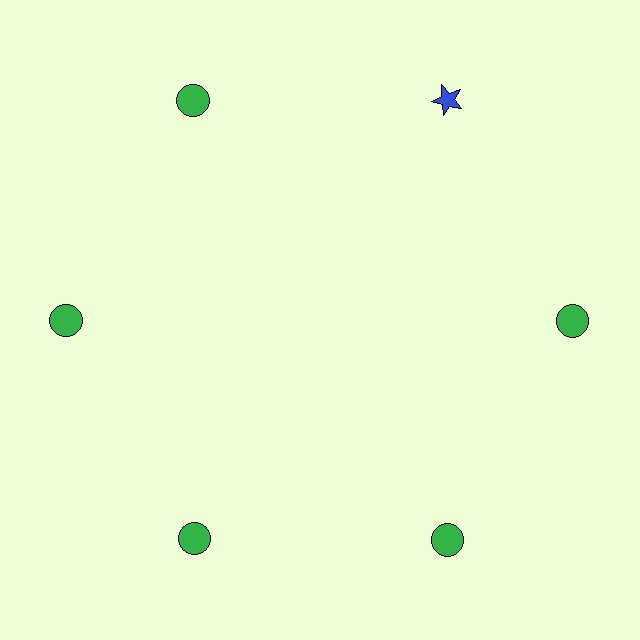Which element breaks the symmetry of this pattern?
The blue star at roughly the 1 o'clock position breaks the symmetry. All other shapes are green circles.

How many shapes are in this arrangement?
There are 6 shapes arranged in a ring pattern.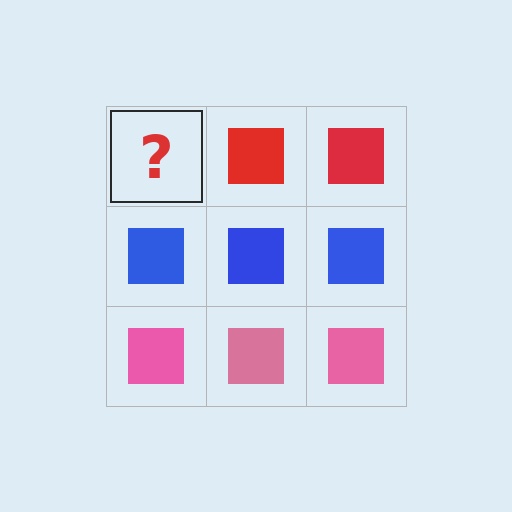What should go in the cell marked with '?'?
The missing cell should contain a red square.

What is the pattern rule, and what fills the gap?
The rule is that each row has a consistent color. The gap should be filled with a red square.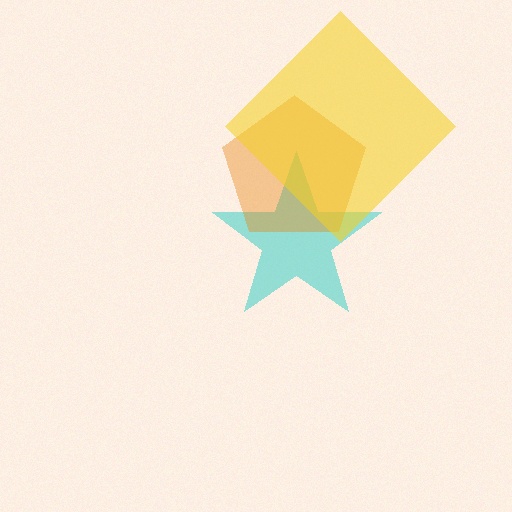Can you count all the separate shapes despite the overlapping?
Yes, there are 3 separate shapes.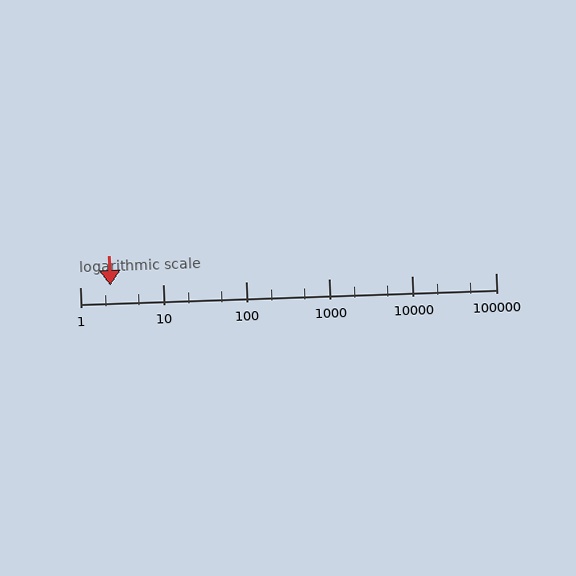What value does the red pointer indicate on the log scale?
The pointer indicates approximately 2.3.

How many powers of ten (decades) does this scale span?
The scale spans 5 decades, from 1 to 100000.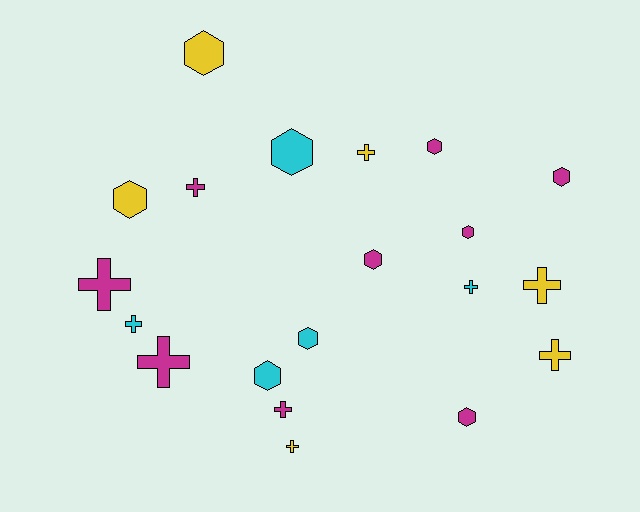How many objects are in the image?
There are 20 objects.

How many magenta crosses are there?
There are 4 magenta crosses.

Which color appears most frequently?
Magenta, with 9 objects.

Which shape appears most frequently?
Cross, with 10 objects.